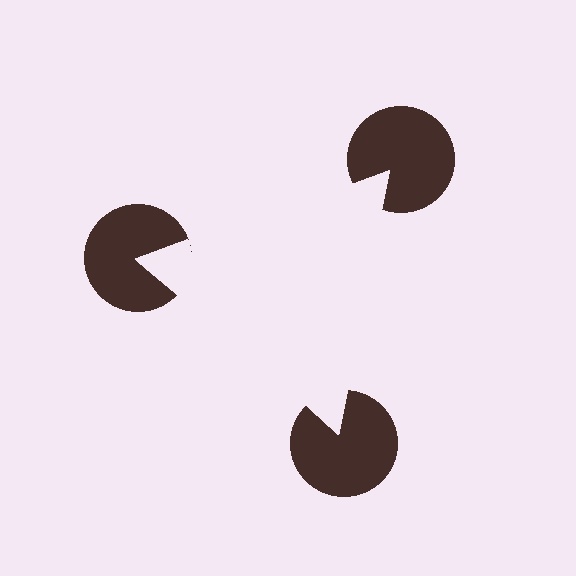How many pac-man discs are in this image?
There are 3 — one at each vertex of the illusory triangle.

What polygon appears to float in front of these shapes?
An illusory triangle — its edges are inferred from the aligned wedge cuts in the pac-man discs, not physically drawn.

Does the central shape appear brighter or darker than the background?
It typically appears slightly brighter than the background, even though no actual brightness change is drawn.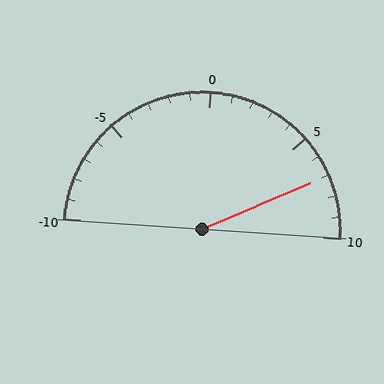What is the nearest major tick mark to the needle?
The nearest major tick mark is 5.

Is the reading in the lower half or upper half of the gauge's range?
The reading is in the upper half of the range (-10 to 10).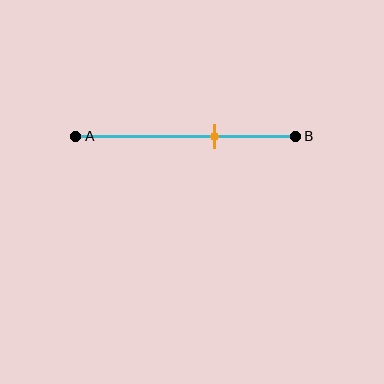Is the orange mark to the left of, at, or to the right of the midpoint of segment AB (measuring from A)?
The orange mark is to the right of the midpoint of segment AB.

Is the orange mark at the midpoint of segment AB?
No, the mark is at about 65% from A, not at the 50% midpoint.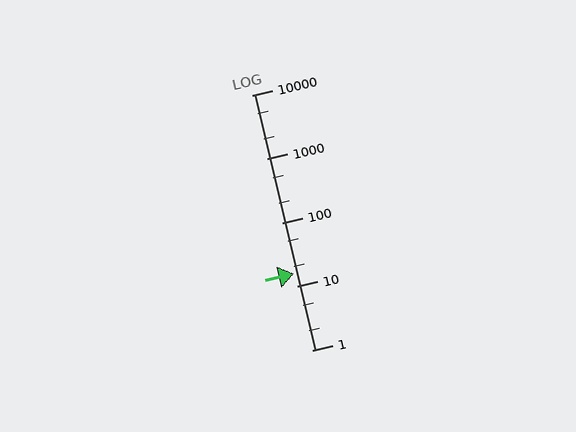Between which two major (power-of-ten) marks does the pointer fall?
The pointer is between 10 and 100.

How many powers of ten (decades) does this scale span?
The scale spans 4 decades, from 1 to 10000.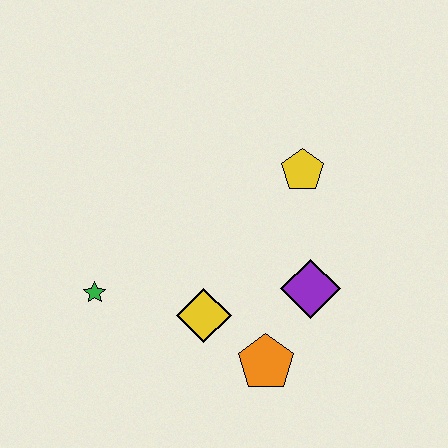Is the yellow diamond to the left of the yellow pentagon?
Yes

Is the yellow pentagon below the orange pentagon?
No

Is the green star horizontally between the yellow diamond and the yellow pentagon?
No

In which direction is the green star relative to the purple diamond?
The green star is to the left of the purple diamond.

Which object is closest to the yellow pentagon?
The purple diamond is closest to the yellow pentagon.